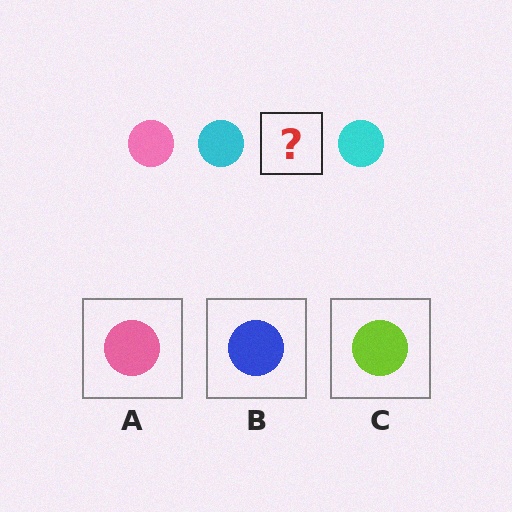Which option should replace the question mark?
Option A.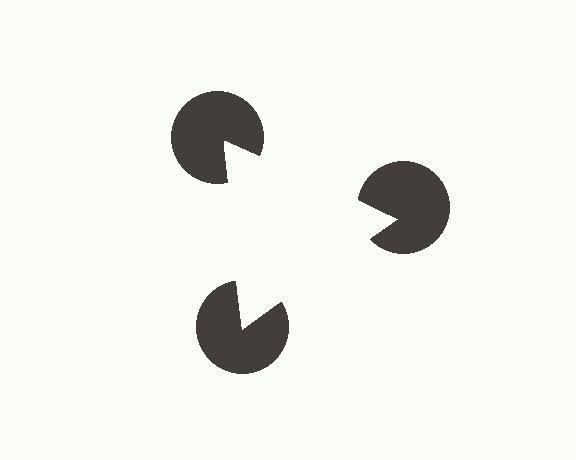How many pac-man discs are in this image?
There are 3 — one at each vertex of the illusory triangle.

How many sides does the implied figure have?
3 sides.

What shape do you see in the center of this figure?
An illusory triangle — its edges are inferred from the aligned wedge cuts in the pac-man discs, not physically drawn.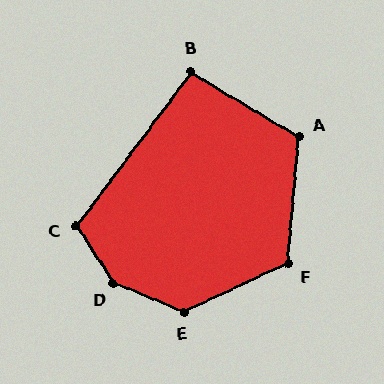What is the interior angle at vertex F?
Approximately 119 degrees (obtuse).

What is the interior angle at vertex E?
Approximately 133 degrees (obtuse).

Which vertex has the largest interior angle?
D, at approximately 145 degrees.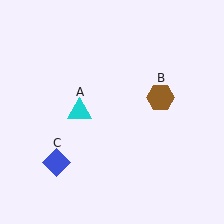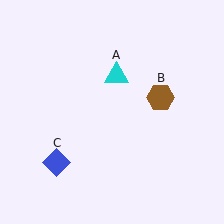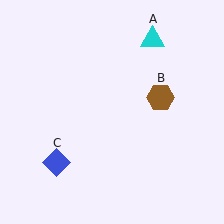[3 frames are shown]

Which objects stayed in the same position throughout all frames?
Brown hexagon (object B) and blue diamond (object C) remained stationary.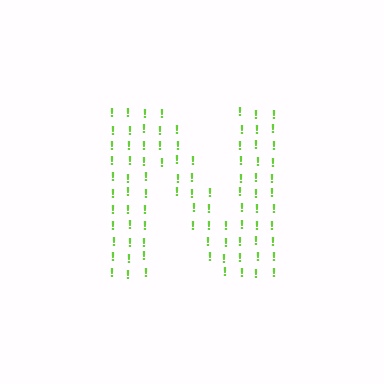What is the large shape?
The large shape is the letter N.